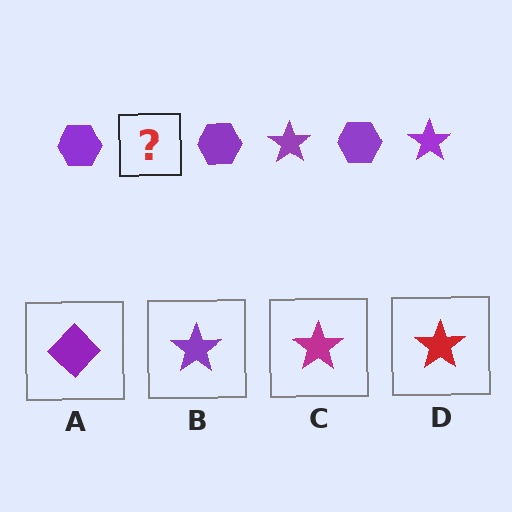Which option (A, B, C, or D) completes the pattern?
B.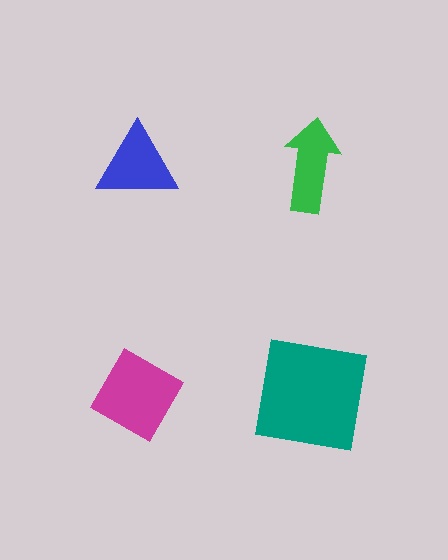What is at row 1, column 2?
A green arrow.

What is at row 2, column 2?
A teal square.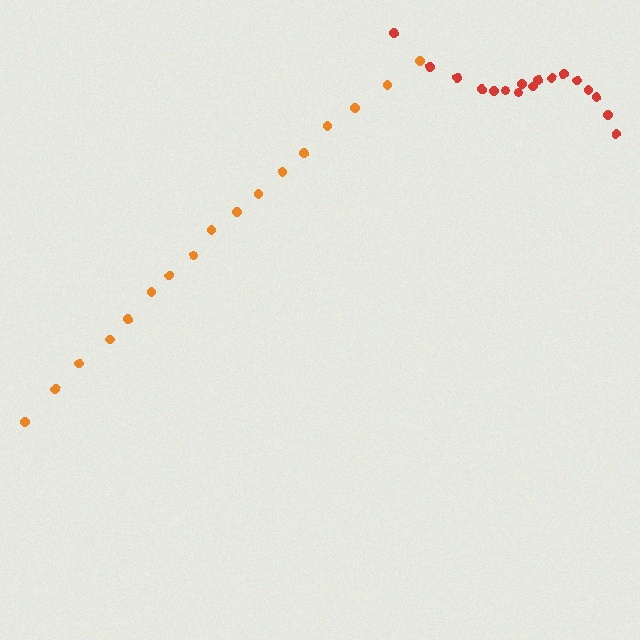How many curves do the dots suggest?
There are 2 distinct paths.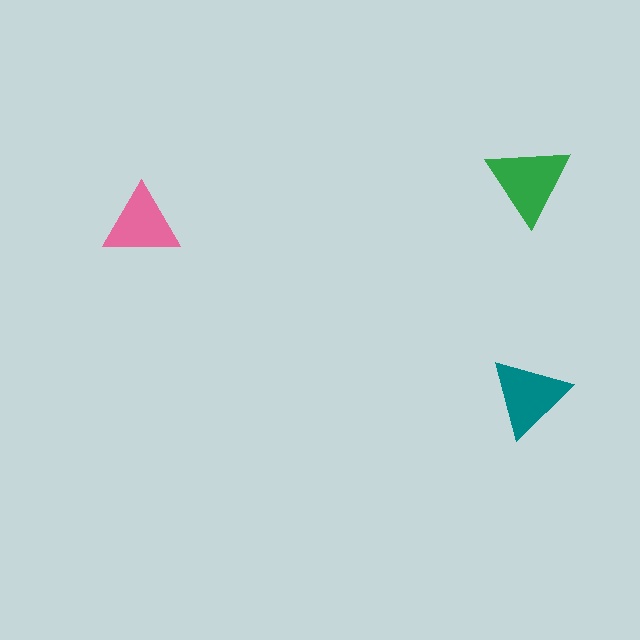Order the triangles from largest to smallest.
the green one, the teal one, the pink one.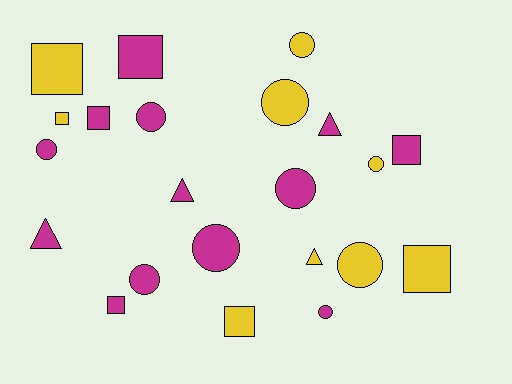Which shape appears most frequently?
Circle, with 10 objects.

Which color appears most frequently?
Magenta, with 13 objects.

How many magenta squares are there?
There are 4 magenta squares.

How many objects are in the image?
There are 22 objects.